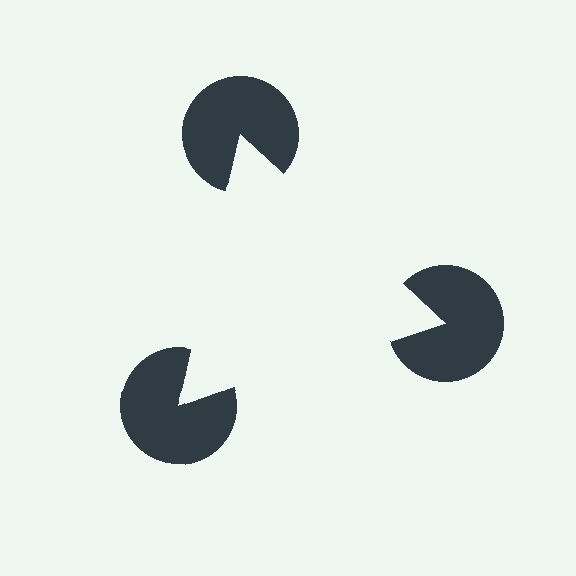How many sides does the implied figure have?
3 sides.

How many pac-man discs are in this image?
There are 3 — one at each vertex of the illusory triangle.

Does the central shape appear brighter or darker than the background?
It typically appears slightly brighter than the background, even though no actual brightness change is drawn.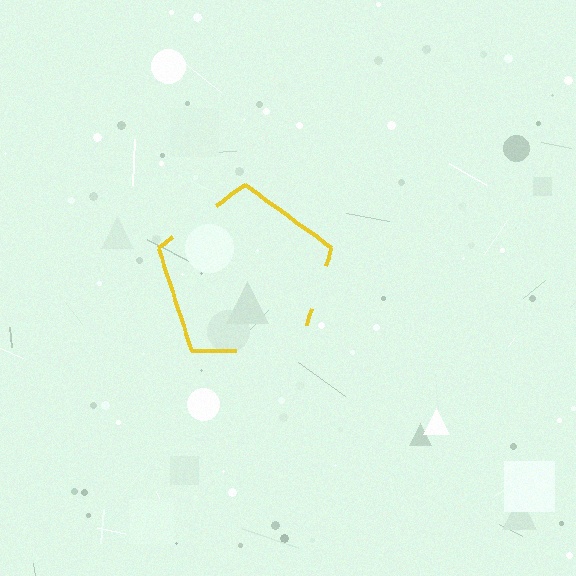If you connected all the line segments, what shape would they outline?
They would outline a pentagon.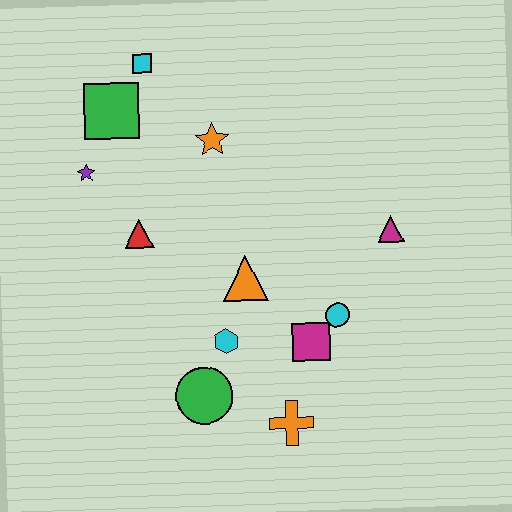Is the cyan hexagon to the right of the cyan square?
Yes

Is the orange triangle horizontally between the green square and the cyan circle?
Yes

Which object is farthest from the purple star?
The orange cross is farthest from the purple star.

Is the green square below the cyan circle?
No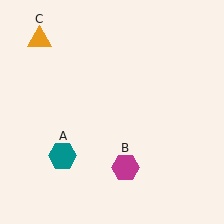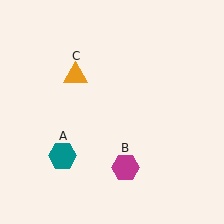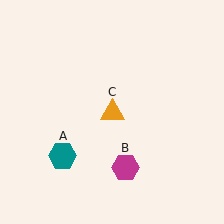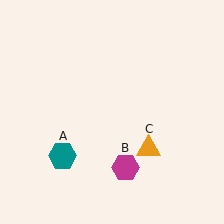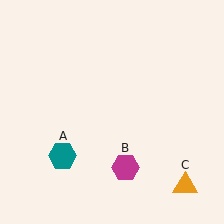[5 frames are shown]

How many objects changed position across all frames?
1 object changed position: orange triangle (object C).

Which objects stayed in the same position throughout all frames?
Teal hexagon (object A) and magenta hexagon (object B) remained stationary.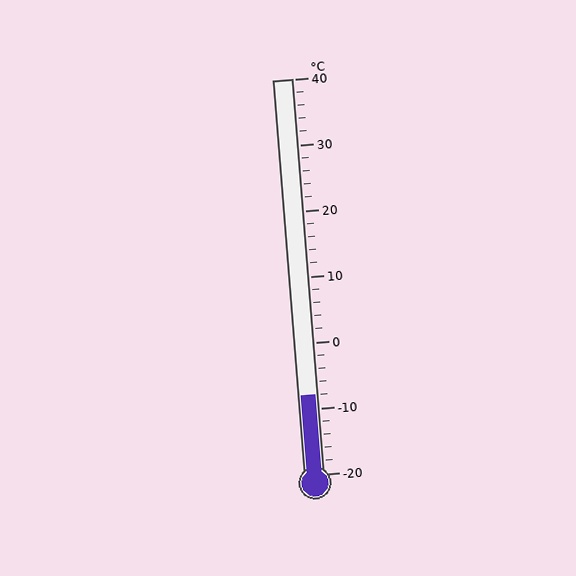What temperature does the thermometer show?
The thermometer shows approximately -8°C.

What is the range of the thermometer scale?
The thermometer scale ranges from -20°C to 40°C.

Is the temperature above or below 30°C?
The temperature is below 30°C.